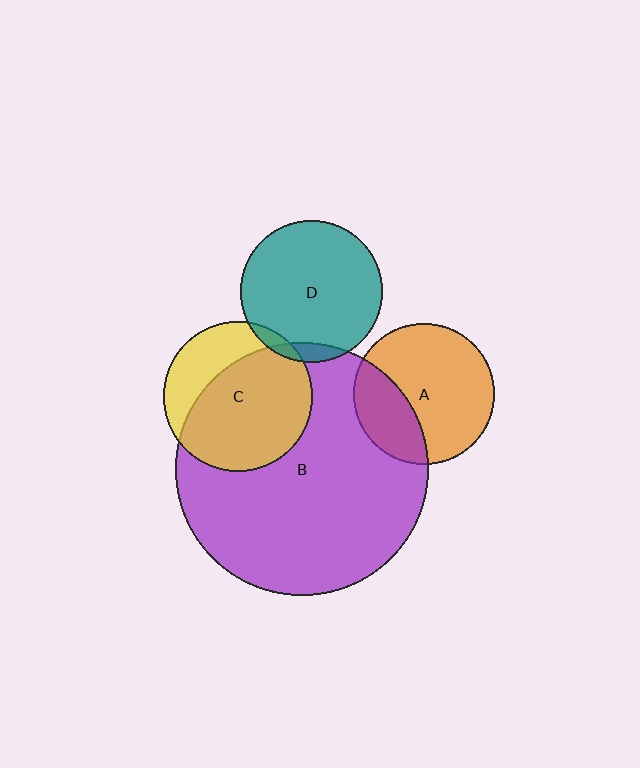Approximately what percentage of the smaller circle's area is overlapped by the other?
Approximately 5%.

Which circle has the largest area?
Circle B (purple).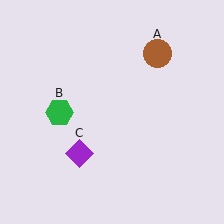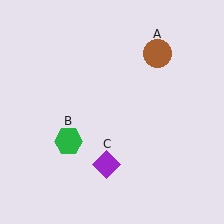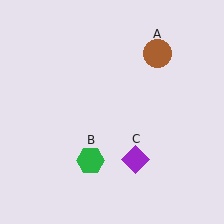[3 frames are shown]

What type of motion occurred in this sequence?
The green hexagon (object B), purple diamond (object C) rotated counterclockwise around the center of the scene.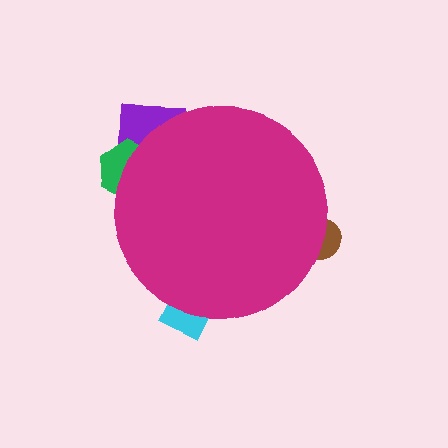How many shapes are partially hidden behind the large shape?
4 shapes are partially hidden.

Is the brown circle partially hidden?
Yes, the brown circle is partially hidden behind the magenta circle.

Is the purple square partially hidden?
Yes, the purple square is partially hidden behind the magenta circle.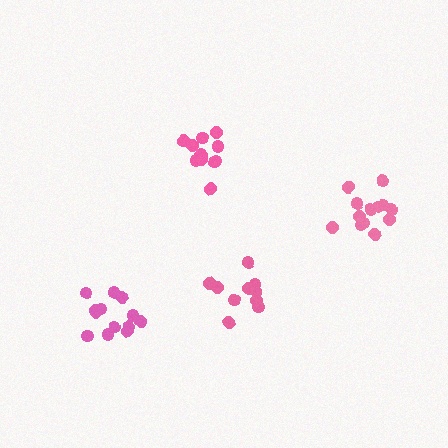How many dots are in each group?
Group 1: 13 dots, Group 2: 13 dots, Group 3: 13 dots, Group 4: 10 dots (49 total).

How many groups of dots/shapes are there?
There are 4 groups.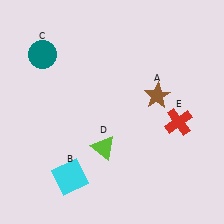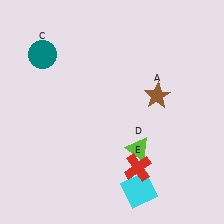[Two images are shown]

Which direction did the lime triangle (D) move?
The lime triangle (D) moved right.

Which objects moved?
The objects that moved are: the cyan square (B), the lime triangle (D), the red cross (E).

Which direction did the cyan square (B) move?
The cyan square (B) moved right.